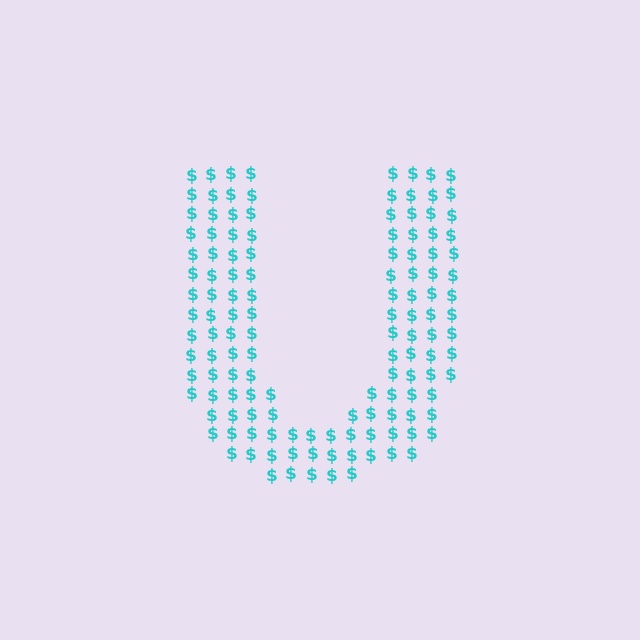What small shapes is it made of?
It is made of small dollar signs.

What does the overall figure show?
The overall figure shows the letter U.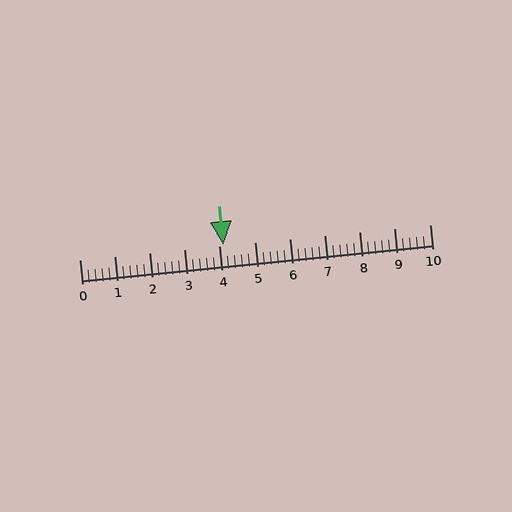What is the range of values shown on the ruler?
The ruler shows values from 0 to 10.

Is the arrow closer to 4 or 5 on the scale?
The arrow is closer to 4.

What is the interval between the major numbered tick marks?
The major tick marks are spaced 1 units apart.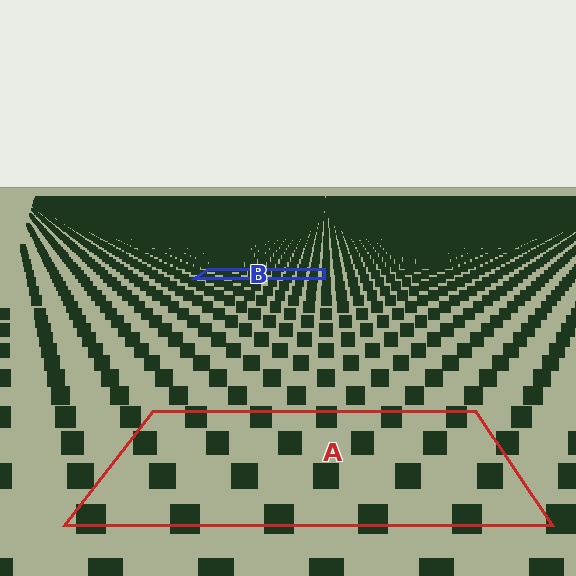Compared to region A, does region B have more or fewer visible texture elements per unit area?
Region B has more texture elements per unit area — they are packed more densely because it is farther away.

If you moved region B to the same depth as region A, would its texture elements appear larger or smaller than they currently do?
They would appear larger. At a closer depth, the same texture elements are projected at a bigger on-screen size.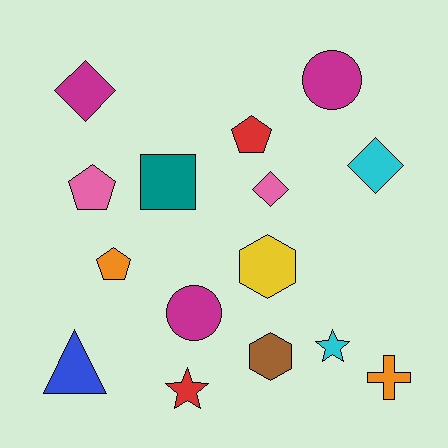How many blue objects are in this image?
There is 1 blue object.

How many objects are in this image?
There are 15 objects.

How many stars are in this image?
There are 2 stars.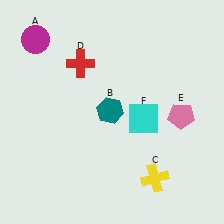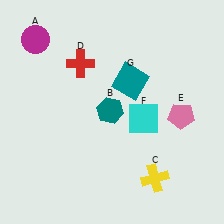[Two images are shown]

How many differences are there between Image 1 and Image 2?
There is 1 difference between the two images.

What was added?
A teal square (G) was added in Image 2.